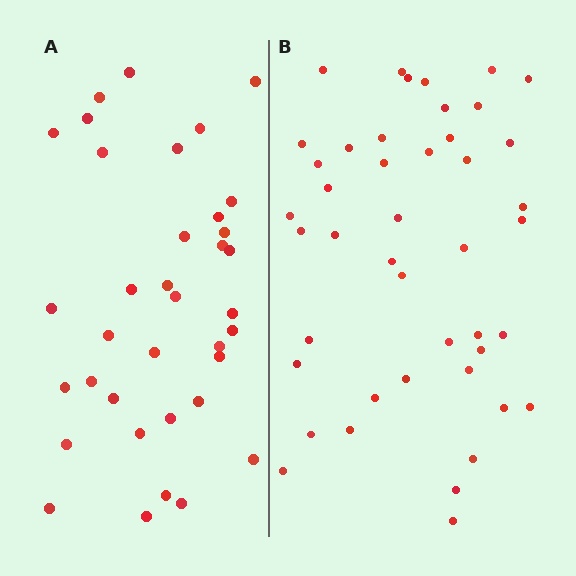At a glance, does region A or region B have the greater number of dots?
Region B (the right region) has more dots.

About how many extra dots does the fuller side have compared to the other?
Region B has roughly 8 or so more dots than region A.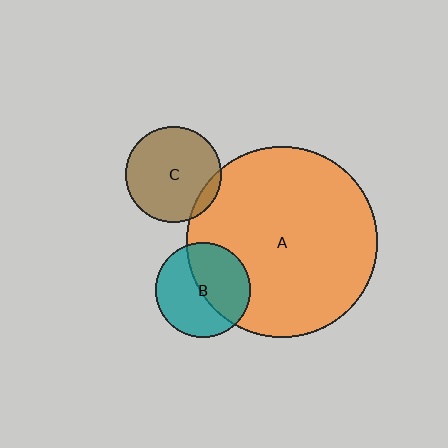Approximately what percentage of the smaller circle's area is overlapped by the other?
Approximately 10%.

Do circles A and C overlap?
Yes.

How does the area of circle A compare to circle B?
Approximately 4.1 times.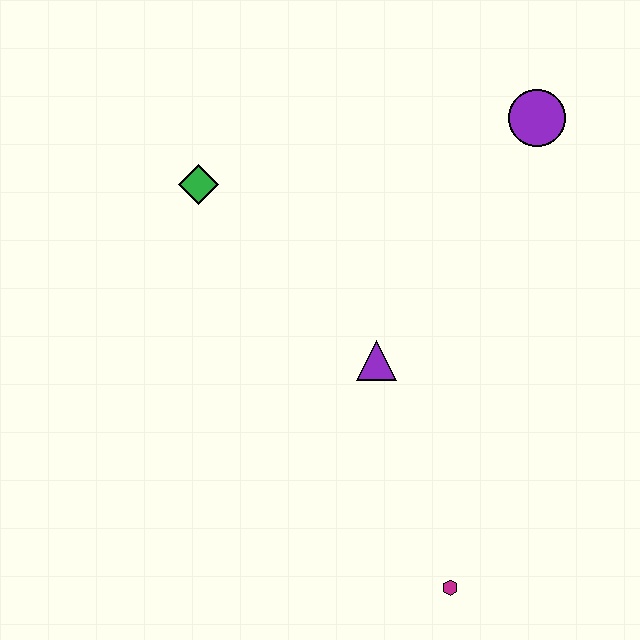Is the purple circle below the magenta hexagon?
No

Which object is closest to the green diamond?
The purple triangle is closest to the green diamond.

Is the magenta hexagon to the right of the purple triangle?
Yes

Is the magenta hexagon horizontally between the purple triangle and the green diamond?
No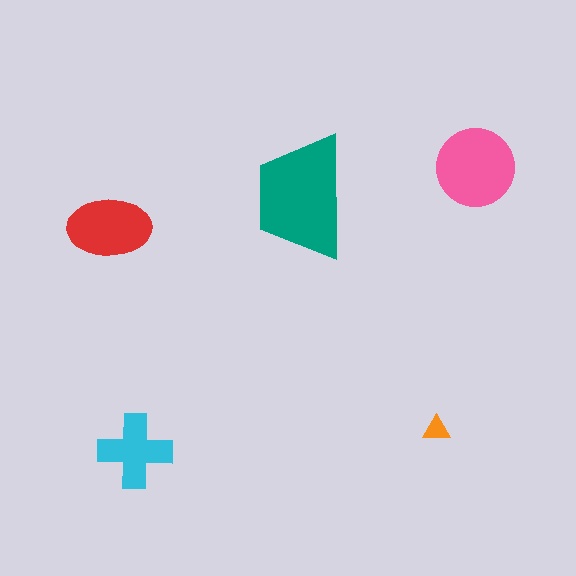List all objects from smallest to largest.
The orange triangle, the cyan cross, the red ellipse, the pink circle, the teal trapezoid.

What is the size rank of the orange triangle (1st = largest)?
5th.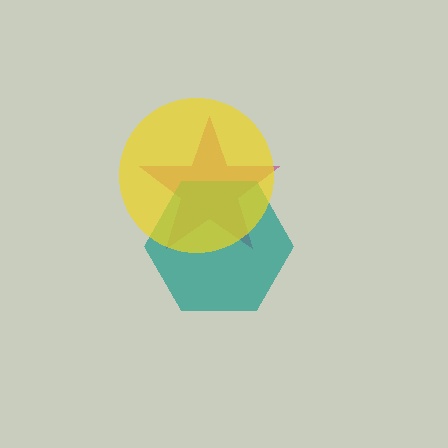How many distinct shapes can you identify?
There are 3 distinct shapes: a magenta star, a teal hexagon, a yellow circle.